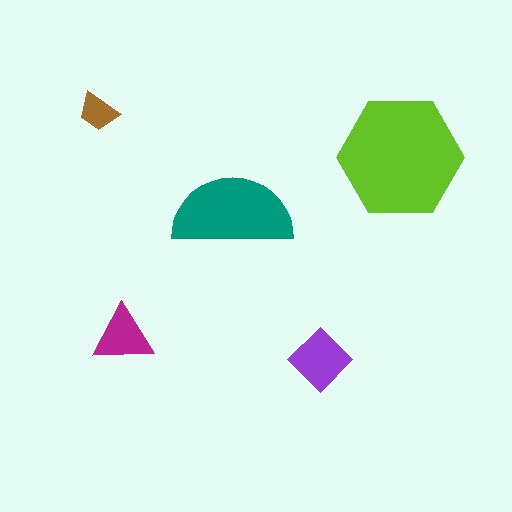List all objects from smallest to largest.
The brown trapezoid, the magenta triangle, the purple diamond, the teal semicircle, the lime hexagon.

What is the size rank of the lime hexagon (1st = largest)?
1st.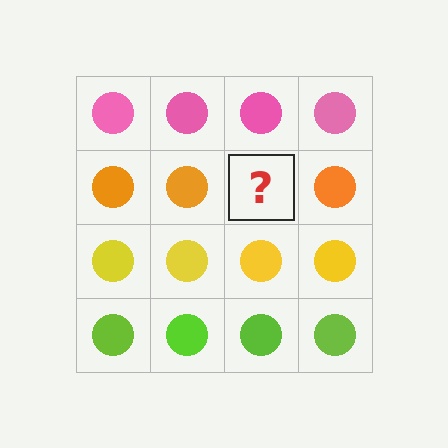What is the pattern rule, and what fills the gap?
The rule is that each row has a consistent color. The gap should be filled with an orange circle.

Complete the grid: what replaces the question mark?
The question mark should be replaced with an orange circle.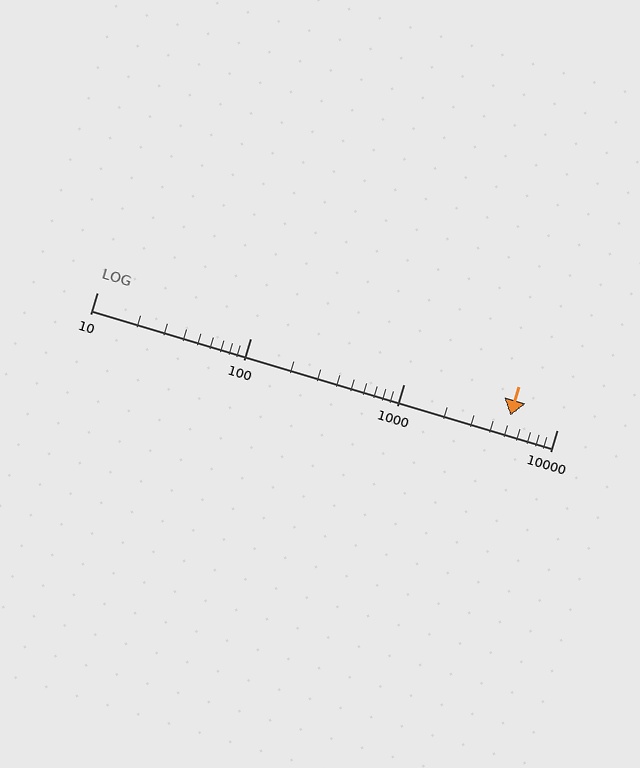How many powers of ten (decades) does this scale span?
The scale spans 3 decades, from 10 to 10000.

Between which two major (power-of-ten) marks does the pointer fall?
The pointer is between 1000 and 10000.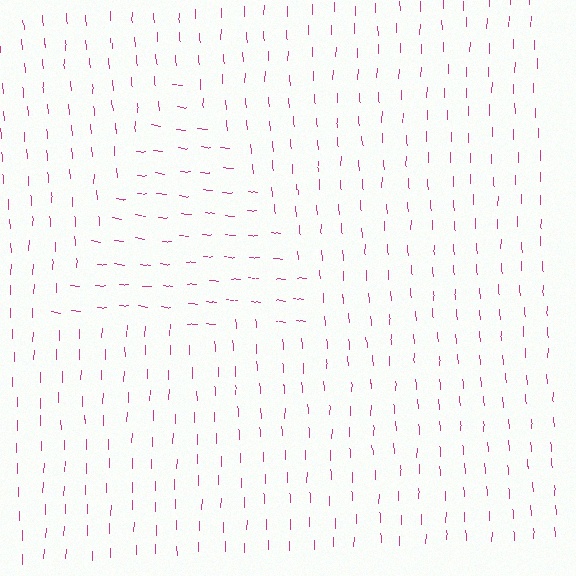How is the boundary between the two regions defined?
The boundary is defined purely by a change in line orientation (approximately 82 degrees difference). All lines are the same color and thickness.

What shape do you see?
I see a triangle.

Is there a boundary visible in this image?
Yes, there is a texture boundary formed by a change in line orientation.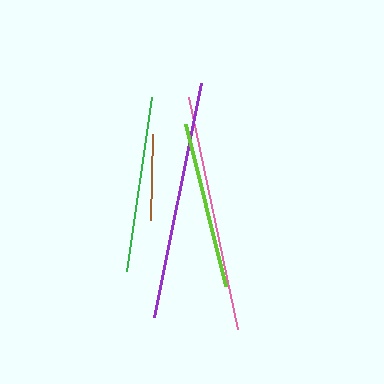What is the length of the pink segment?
The pink segment is approximately 237 pixels long.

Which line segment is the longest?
The purple line is the longest at approximately 238 pixels.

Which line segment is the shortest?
The brown line is the shortest at approximately 86 pixels.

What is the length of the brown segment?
The brown segment is approximately 86 pixels long.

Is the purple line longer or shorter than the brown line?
The purple line is longer than the brown line.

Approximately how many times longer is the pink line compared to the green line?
The pink line is approximately 1.3 times the length of the green line.